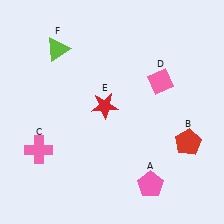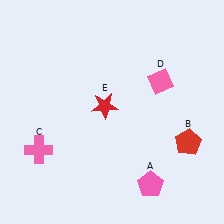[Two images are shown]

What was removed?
The lime triangle (F) was removed in Image 2.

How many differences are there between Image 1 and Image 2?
There is 1 difference between the two images.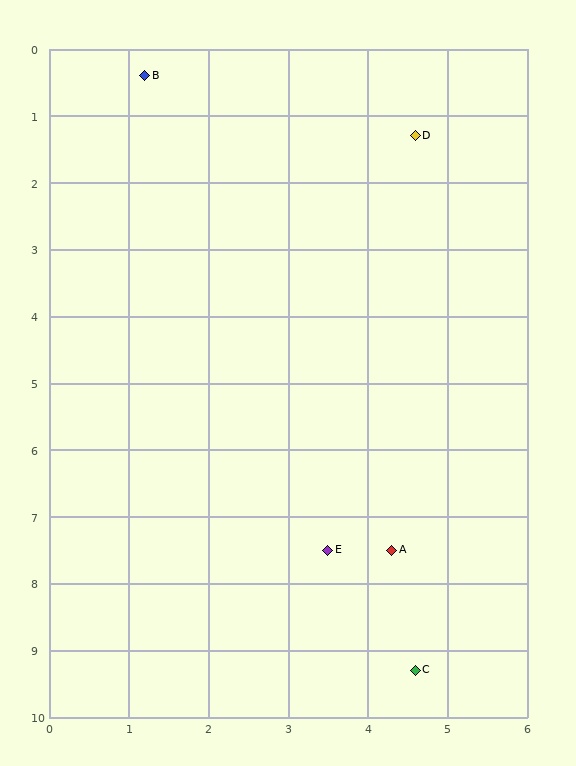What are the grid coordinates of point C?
Point C is at approximately (4.6, 9.3).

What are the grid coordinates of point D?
Point D is at approximately (4.6, 1.3).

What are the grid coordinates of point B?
Point B is at approximately (1.2, 0.4).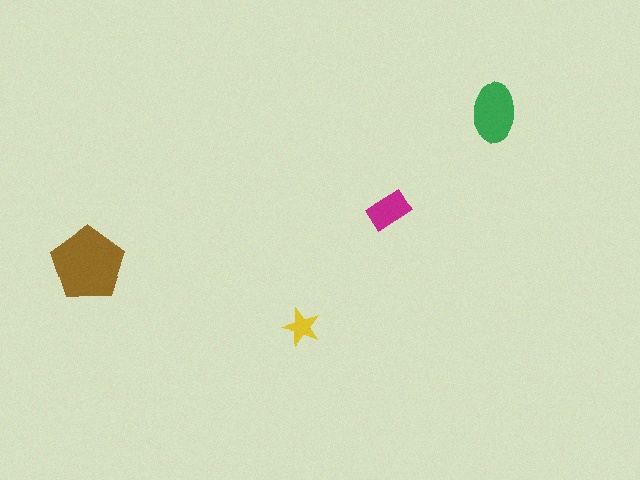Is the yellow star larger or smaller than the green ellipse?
Smaller.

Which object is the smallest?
The yellow star.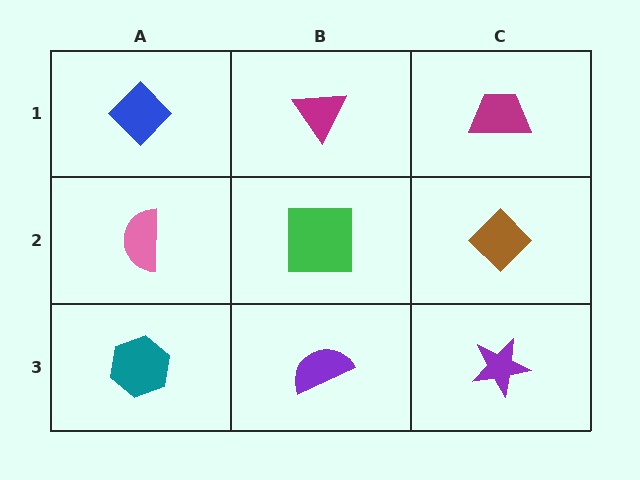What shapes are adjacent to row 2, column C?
A magenta trapezoid (row 1, column C), a purple star (row 3, column C), a green square (row 2, column B).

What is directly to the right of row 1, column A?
A magenta triangle.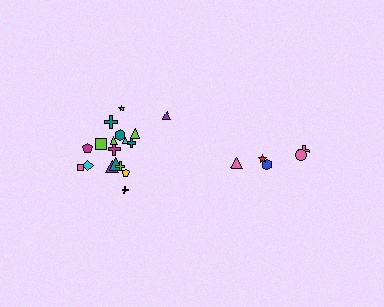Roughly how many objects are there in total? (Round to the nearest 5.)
Roughly 25 objects in total.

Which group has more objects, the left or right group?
The left group.